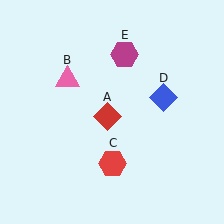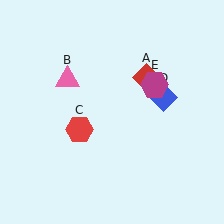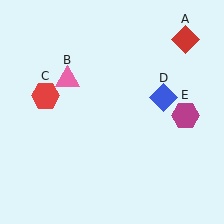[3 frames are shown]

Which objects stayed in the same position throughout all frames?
Pink triangle (object B) and blue diamond (object D) remained stationary.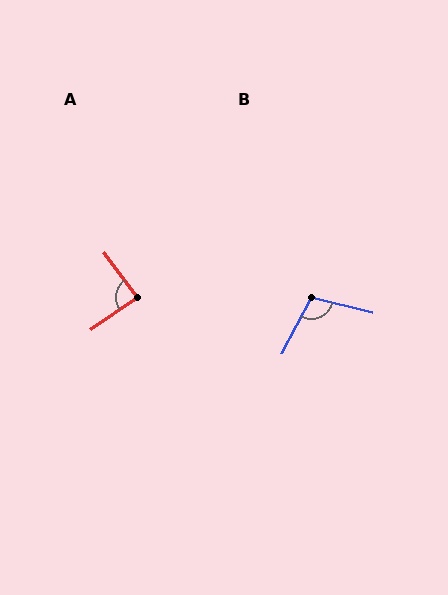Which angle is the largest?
B, at approximately 104 degrees.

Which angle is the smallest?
A, at approximately 88 degrees.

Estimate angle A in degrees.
Approximately 88 degrees.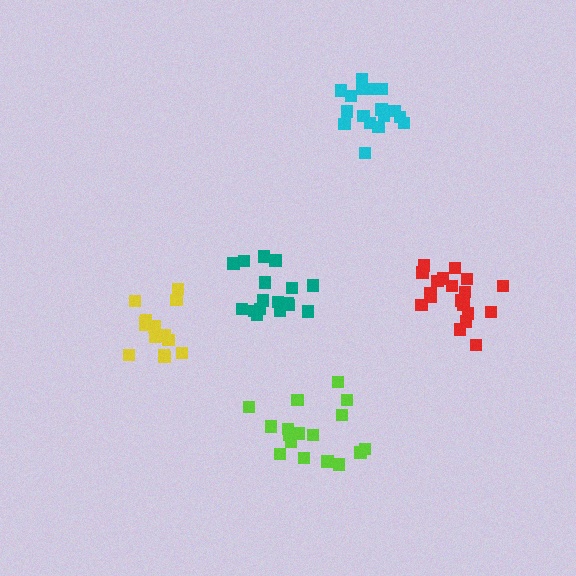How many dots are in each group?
Group 1: 19 dots, Group 2: 15 dots, Group 3: 17 dots, Group 4: 17 dots, Group 5: 17 dots (85 total).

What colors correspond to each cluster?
The clusters are colored: red, yellow, lime, cyan, teal.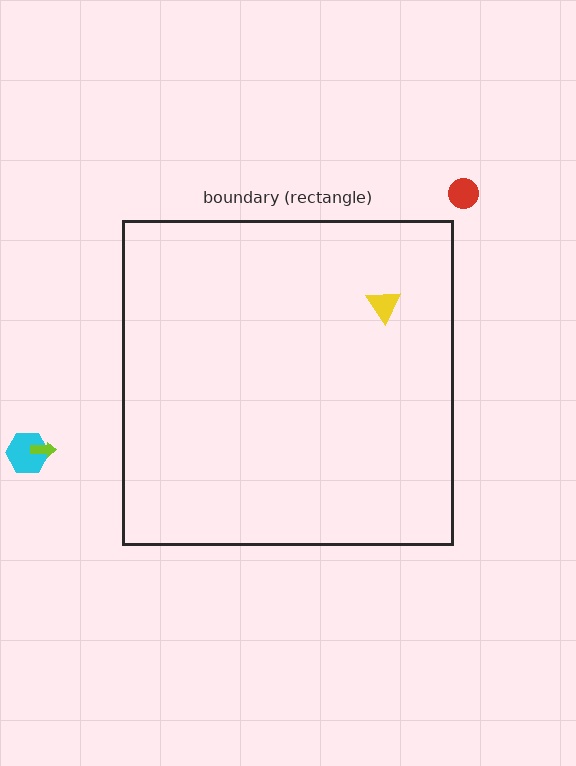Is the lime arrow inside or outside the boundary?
Outside.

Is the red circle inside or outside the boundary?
Outside.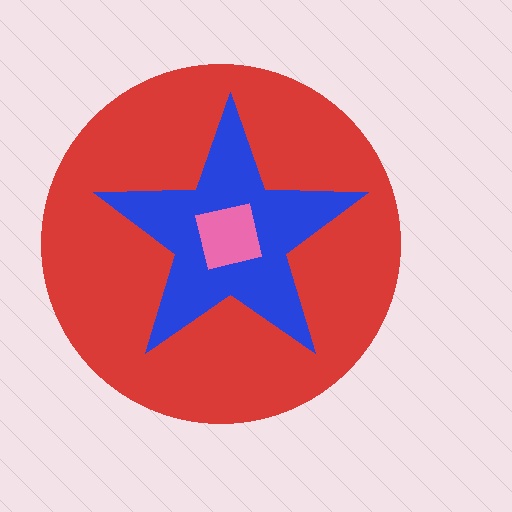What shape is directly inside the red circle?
The blue star.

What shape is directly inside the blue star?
The pink square.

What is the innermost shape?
The pink square.